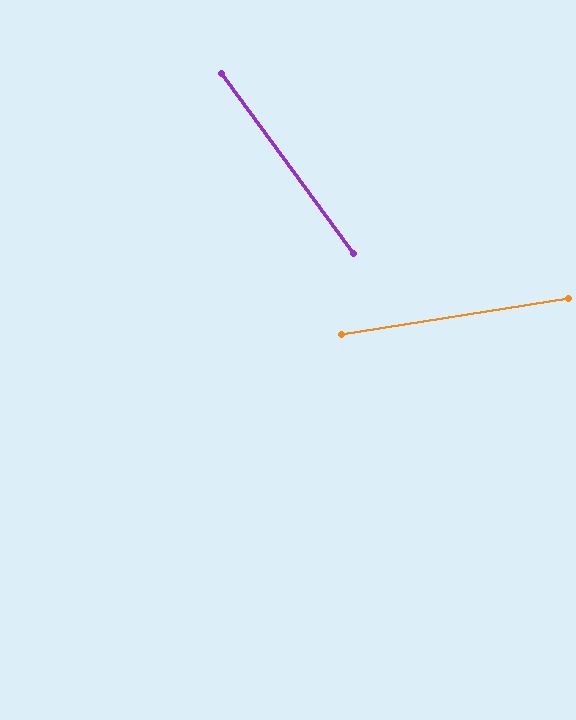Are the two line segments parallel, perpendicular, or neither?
Neither parallel nor perpendicular — they differ by about 63°.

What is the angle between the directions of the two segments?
Approximately 63 degrees.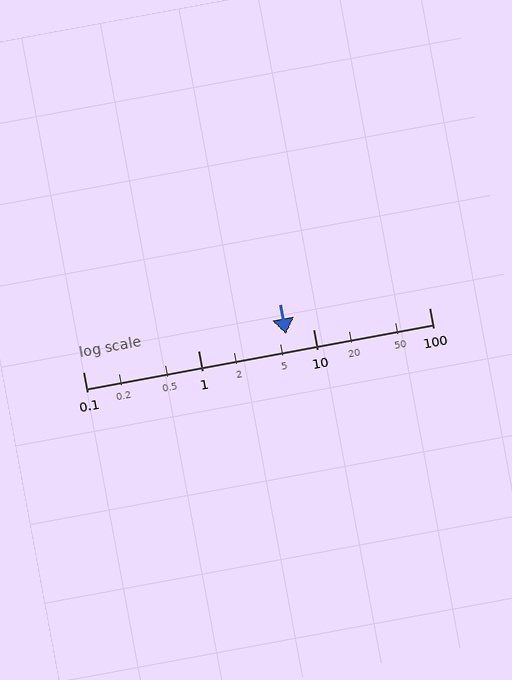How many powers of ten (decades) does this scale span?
The scale spans 3 decades, from 0.1 to 100.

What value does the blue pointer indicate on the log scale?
The pointer indicates approximately 5.8.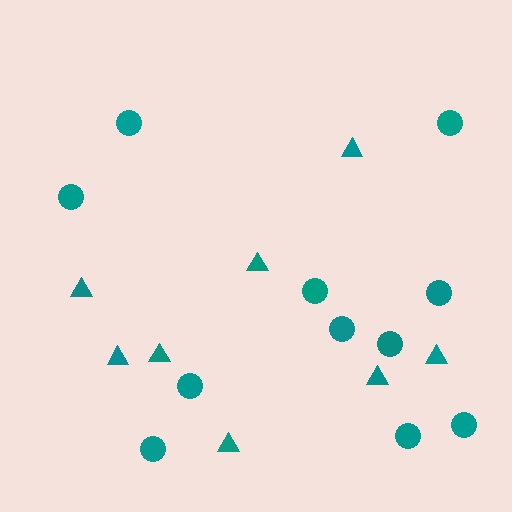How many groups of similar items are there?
There are 2 groups: one group of triangles (8) and one group of circles (11).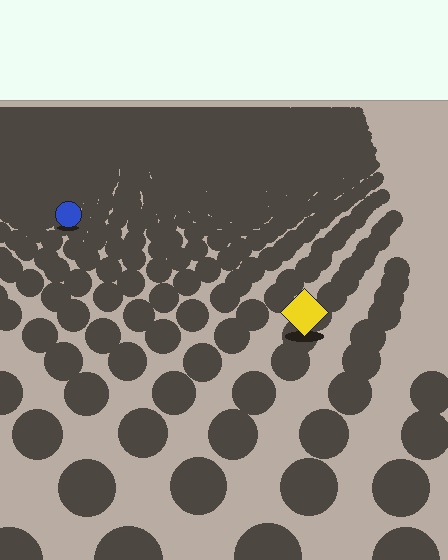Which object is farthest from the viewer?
The blue circle is farthest from the viewer. It appears smaller and the ground texture around it is denser.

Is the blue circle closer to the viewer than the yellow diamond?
No. The yellow diamond is closer — you can tell from the texture gradient: the ground texture is coarser near it.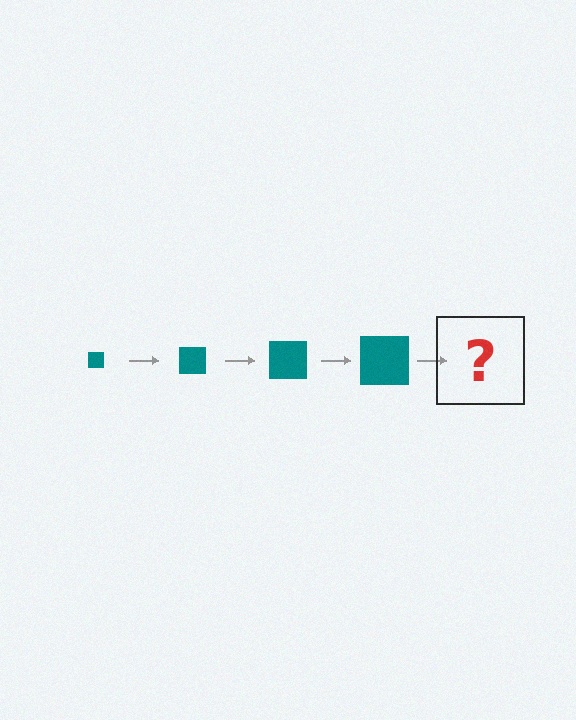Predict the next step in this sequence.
The next step is a teal square, larger than the previous one.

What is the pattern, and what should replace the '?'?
The pattern is that the square gets progressively larger each step. The '?' should be a teal square, larger than the previous one.